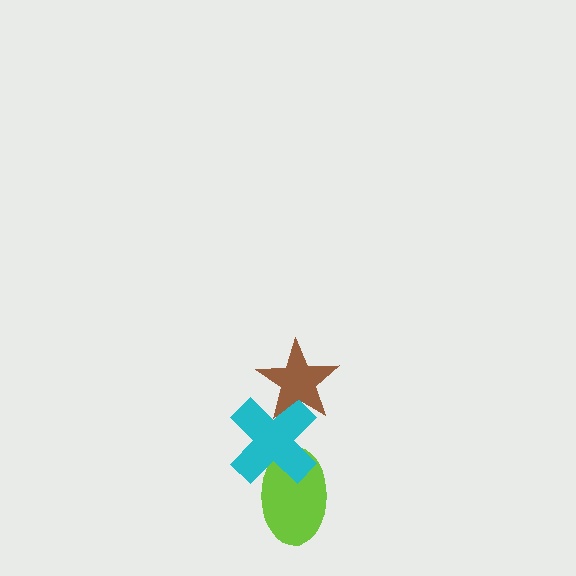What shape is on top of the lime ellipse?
The cyan cross is on top of the lime ellipse.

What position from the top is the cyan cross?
The cyan cross is 2nd from the top.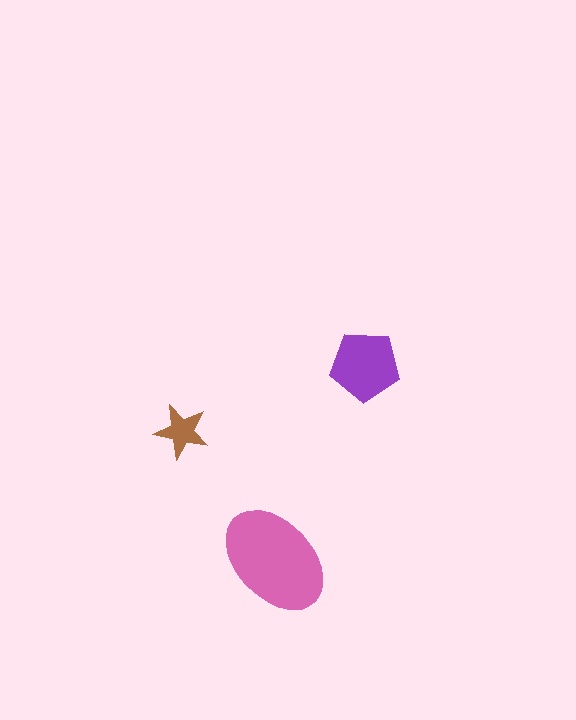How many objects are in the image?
There are 3 objects in the image.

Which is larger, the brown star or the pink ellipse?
The pink ellipse.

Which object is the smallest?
The brown star.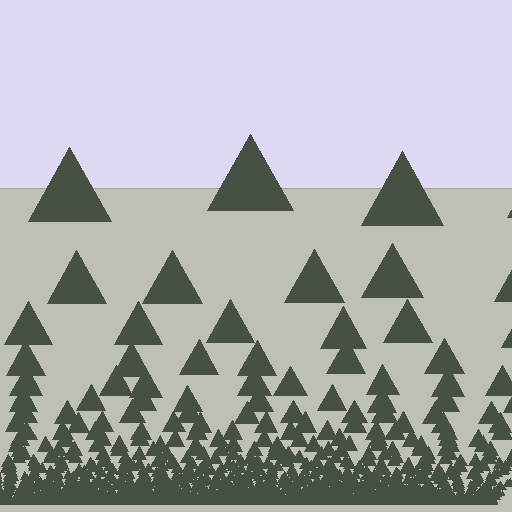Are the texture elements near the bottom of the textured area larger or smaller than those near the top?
Smaller. The gradient is inverted — elements near the bottom are smaller and denser.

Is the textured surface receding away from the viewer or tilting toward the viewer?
The surface appears to tilt toward the viewer. Texture elements get larger and sparser toward the top.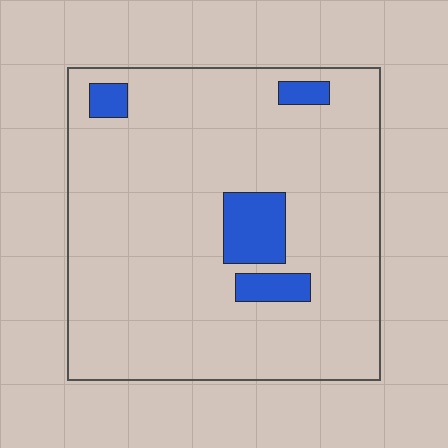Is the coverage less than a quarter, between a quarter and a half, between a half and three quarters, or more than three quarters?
Less than a quarter.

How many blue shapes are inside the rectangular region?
4.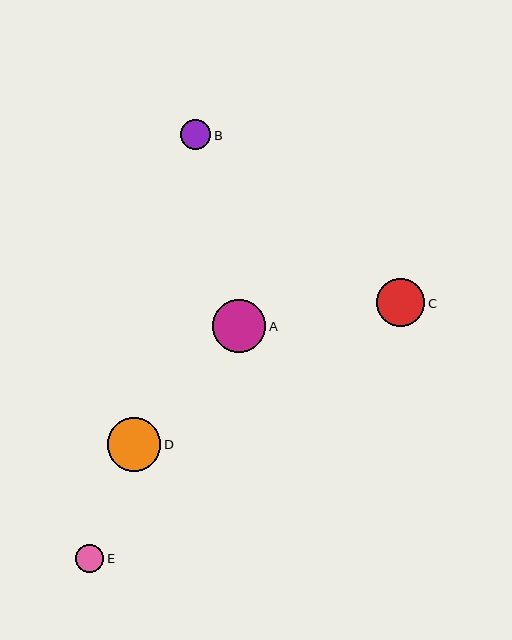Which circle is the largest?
Circle D is the largest with a size of approximately 54 pixels.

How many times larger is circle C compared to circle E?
Circle C is approximately 1.7 times the size of circle E.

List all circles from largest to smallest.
From largest to smallest: D, A, C, B, E.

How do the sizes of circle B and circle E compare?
Circle B and circle E are approximately the same size.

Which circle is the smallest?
Circle E is the smallest with a size of approximately 28 pixels.